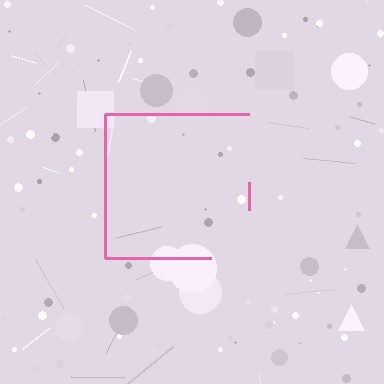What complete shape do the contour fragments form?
The contour fragments form a square.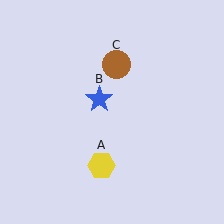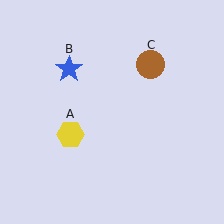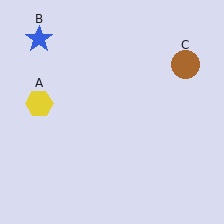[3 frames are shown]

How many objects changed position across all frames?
3 objects changed position: yellow hexagon (object A), blue star (object B), brown circle (object C).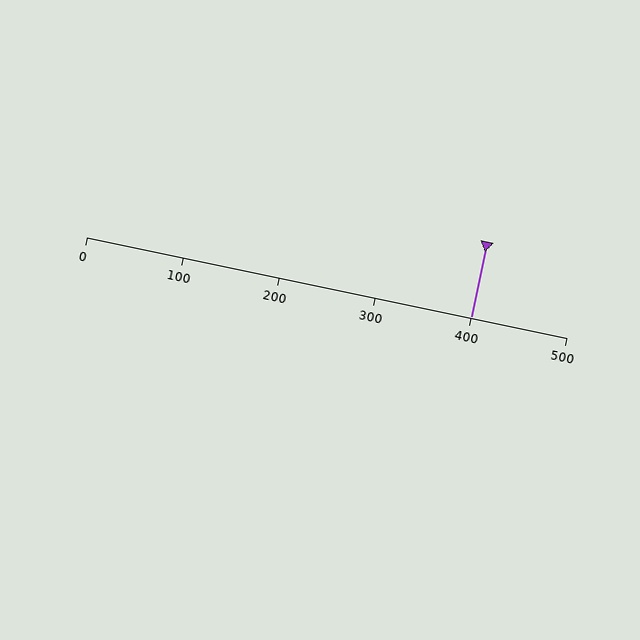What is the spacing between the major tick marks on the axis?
The major ticks are spaced 100 apart.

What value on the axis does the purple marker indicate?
The marker indicates approximately 400.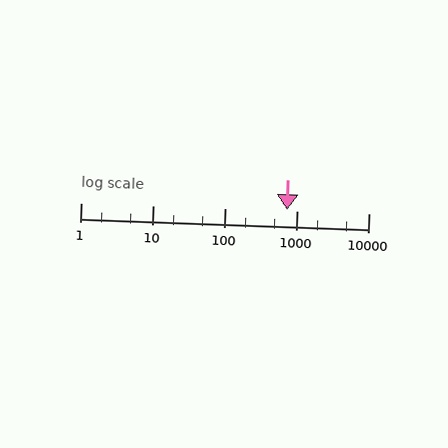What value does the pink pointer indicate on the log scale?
The pointer indicates approximately 740.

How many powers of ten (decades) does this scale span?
The scale spans 4 decades, from 1 to 10000.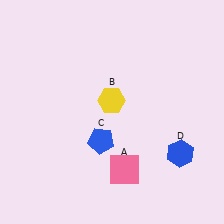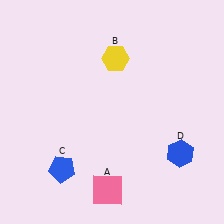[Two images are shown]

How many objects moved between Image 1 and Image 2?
3 objects moved between the two images.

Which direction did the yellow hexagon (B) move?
The yellow hexagon (B) moved up.